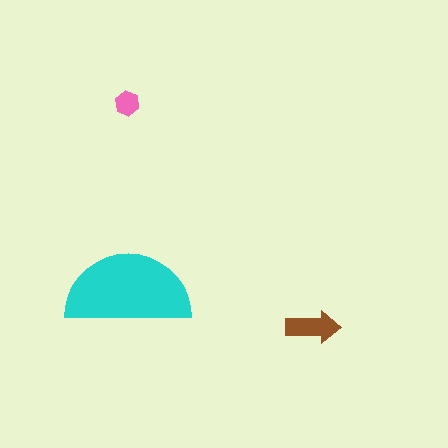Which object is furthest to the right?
The brown arrow is rightmost.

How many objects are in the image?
There are 3 objects in the image.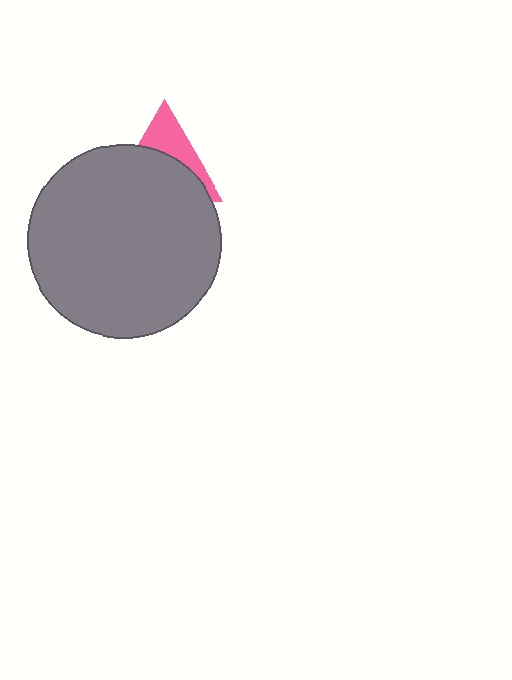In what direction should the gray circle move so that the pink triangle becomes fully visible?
The gray circle should move down. That is the shortest direction to clear the overlap and leave the pink triangle fully visible.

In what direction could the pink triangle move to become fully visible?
The pink triangle could move up. That would shift it out from behind the gray circle entirely.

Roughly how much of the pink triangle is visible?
A small part of it is visible (roughly 37%).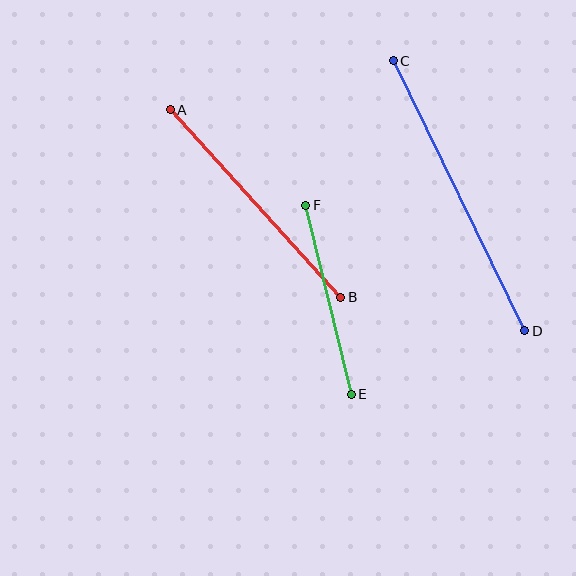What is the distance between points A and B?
The distance is approximately 254 pixels.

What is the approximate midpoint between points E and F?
The midpoint is at approximately (328, 300) pixels.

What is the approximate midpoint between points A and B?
The midpoint is at approximately (256, 203) pixels.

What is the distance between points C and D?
The distance is approximately 300 pixels.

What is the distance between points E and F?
The distance is approximately 195 pixels.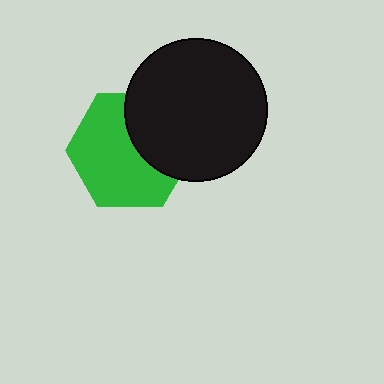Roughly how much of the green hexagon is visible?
About half of it is visible (roughly 64%).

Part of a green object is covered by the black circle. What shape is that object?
It is a hexagon.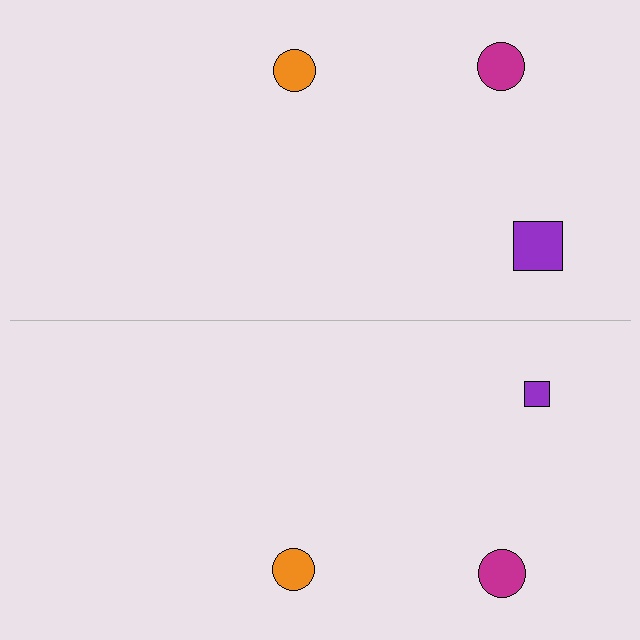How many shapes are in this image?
There are 6 shapes in this image.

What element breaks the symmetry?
The purple square on the bottom side has a different size than its mirror counterpart.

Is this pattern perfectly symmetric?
No, the pattern is not perfectly symmetric. The purple square on the bottom side has a different size than its mirror counterpart.